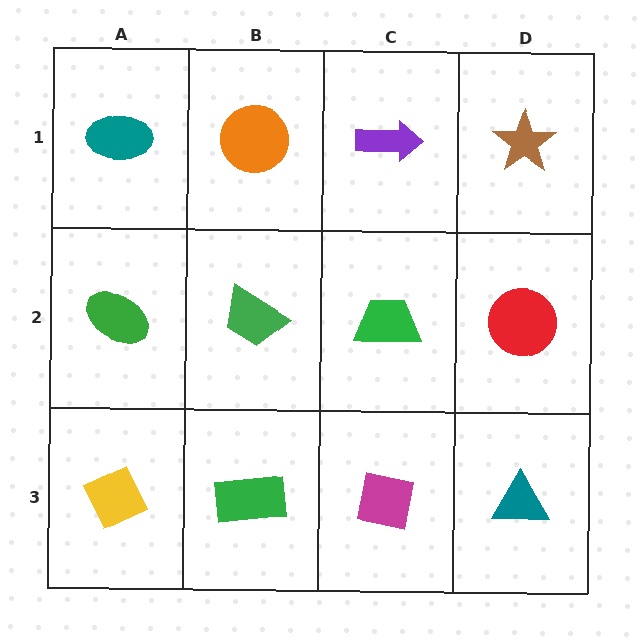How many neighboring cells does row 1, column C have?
3.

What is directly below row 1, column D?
A red circle.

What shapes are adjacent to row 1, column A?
A green ellipse (row 2, column A), an orange circle (row 1, column B).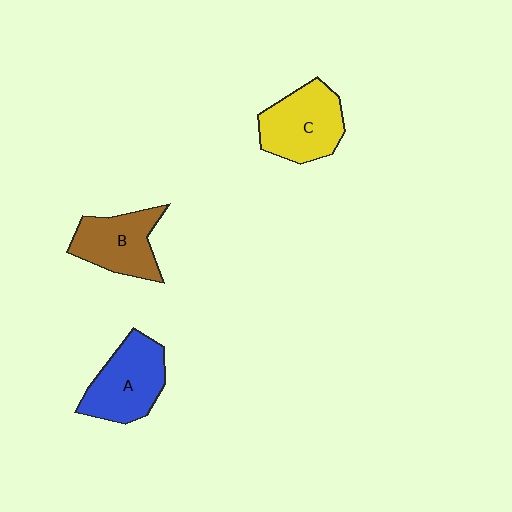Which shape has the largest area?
Shape A (blue).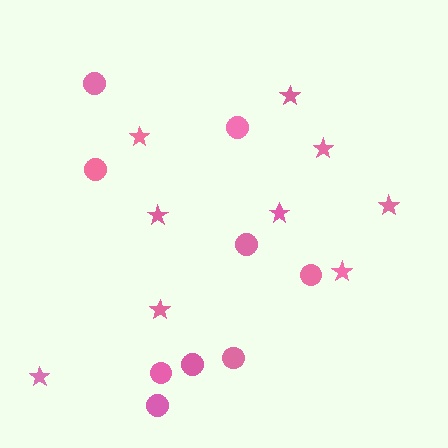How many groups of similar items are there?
There are 2 groups: one group of stars (9) and one group of circles (9).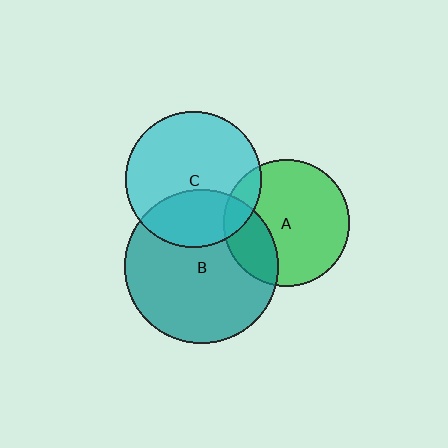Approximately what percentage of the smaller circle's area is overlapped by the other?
Approximately 25%.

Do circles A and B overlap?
Yes.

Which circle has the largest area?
Circle B (teal).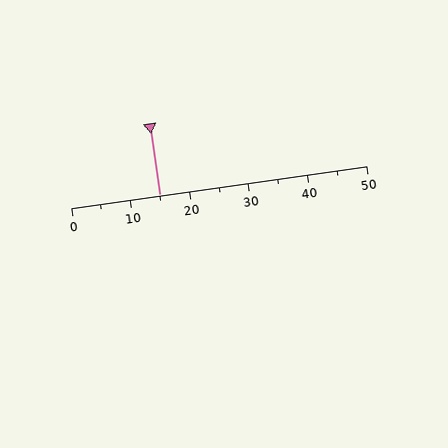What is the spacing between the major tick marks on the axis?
The major ticks are spaced 10 apart.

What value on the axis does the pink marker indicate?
The marker indicates approximately 15.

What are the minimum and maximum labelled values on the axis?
The axis runs from 0 to 50.